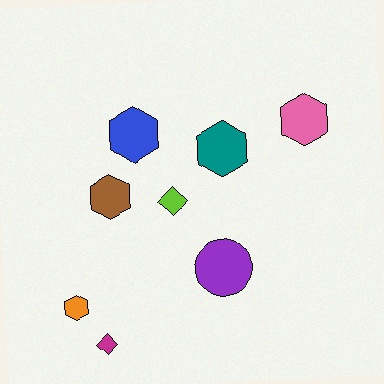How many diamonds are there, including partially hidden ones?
There are 2 diamonds.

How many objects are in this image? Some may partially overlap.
There are 8 objects.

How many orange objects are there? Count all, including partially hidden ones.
There is 1 orange object.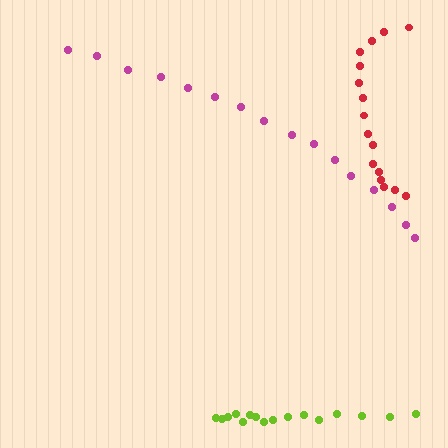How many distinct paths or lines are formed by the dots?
There are 3 distinct paths.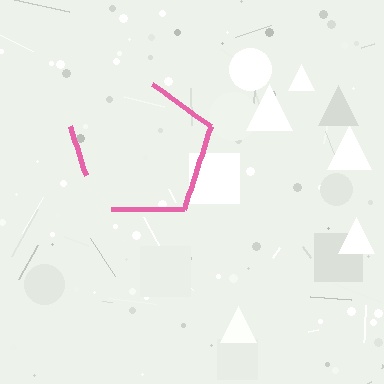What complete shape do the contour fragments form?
The contour fragments form a pentagon.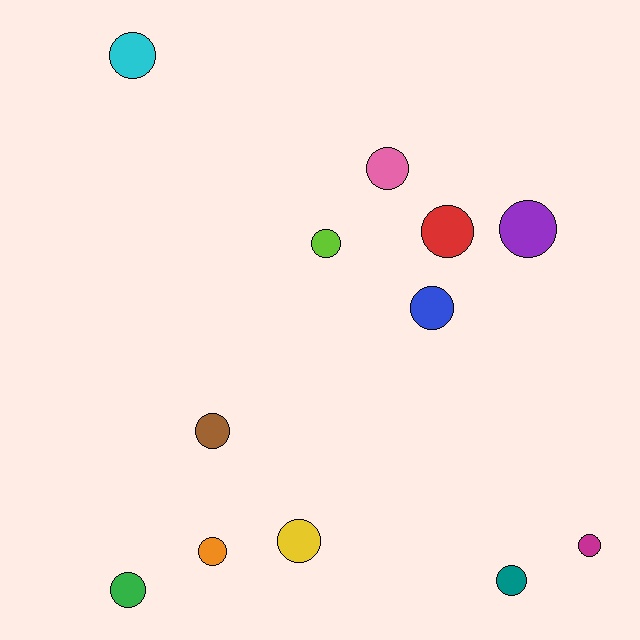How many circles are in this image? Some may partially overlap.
There are 12 circles.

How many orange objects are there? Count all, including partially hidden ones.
There is 1 orange object.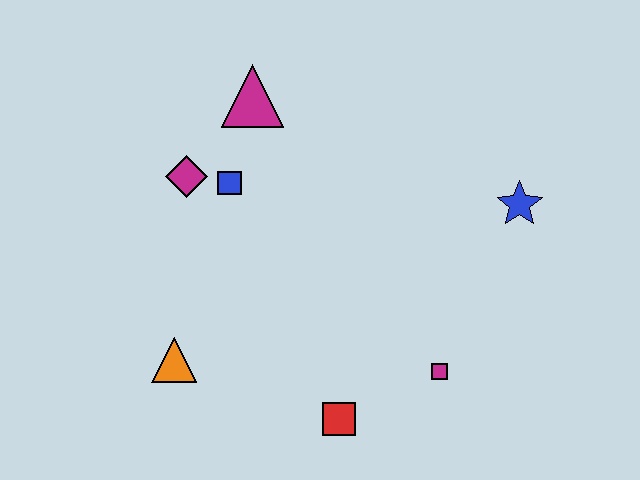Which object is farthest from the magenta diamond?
The blue star is farthest from the magenta diamond.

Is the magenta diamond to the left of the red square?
Yes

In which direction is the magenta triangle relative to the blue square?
The magenta triangle is above the blue square.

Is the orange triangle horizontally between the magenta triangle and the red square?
No